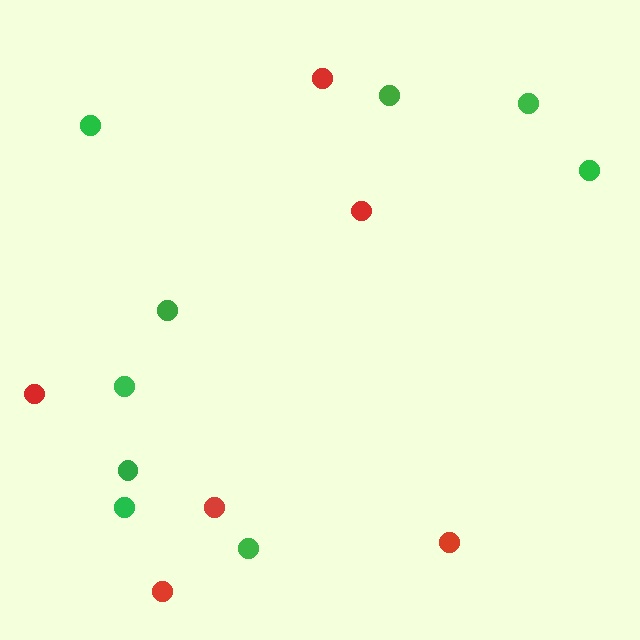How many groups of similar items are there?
There are 2 groups: one group of red circles (6) and one group of green circles (9).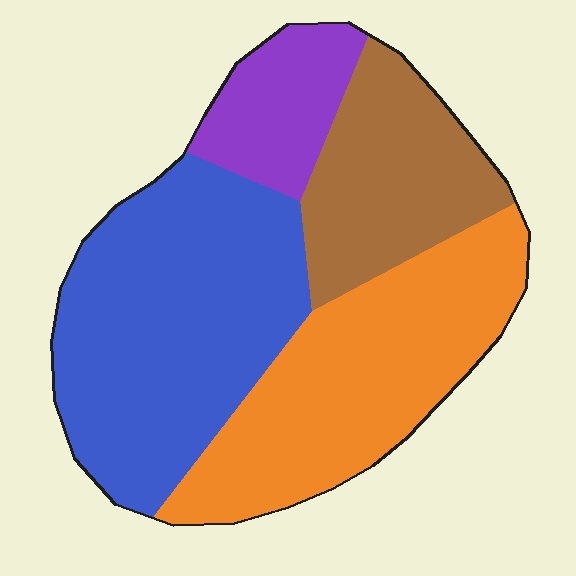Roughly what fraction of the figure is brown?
Brown covers 19% of the figure.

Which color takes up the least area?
Purple, at roughly 10%.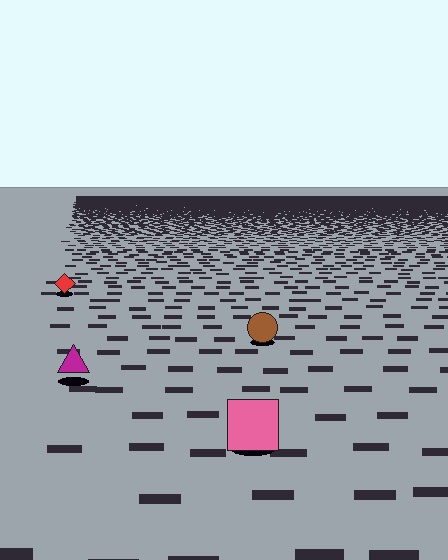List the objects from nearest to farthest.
From nearest to farthest: the pink square, the magenta triangle, the brown circle, the red diamond.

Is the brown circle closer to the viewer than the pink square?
No. The pink square is closer — you can tell from the texture gradient: the ground texture is coarser near it.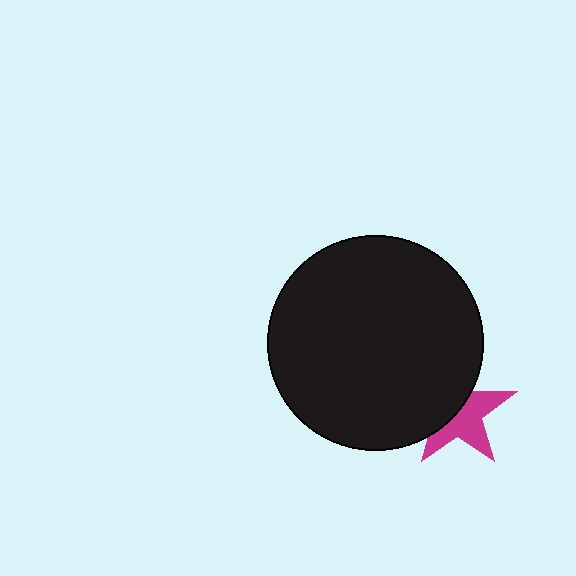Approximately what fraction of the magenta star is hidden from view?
Roughly 47% of the magenta star is hidden behind the black circle.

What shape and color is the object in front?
The object in front is a black circle.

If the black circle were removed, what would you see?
You would see the complete magenta star.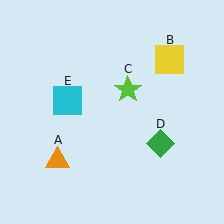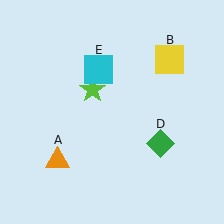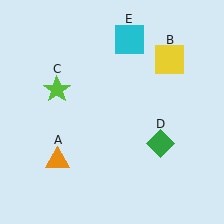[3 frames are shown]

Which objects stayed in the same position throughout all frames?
Orange triangle (object A) and yellow square (object B) and green diamond (object D) remained stationary.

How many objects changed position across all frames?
2 objects changed position: lime star (object C), cyan square (object E).